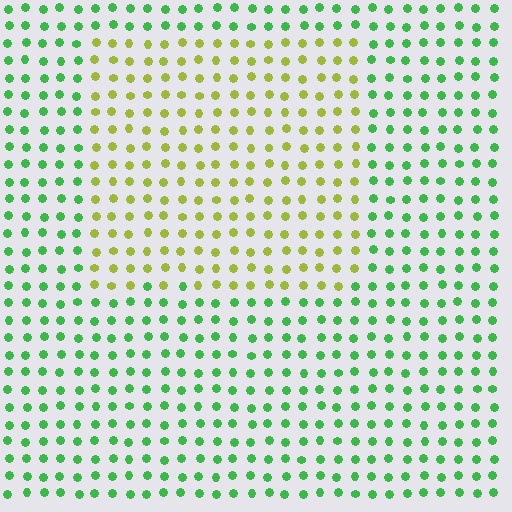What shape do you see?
I see a rectangle.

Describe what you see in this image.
The image is filled with small green elements in a uniform arrangement. A rectangle-shaped region is visible where the elements are tinted to a slightly different hue, forming a subtle color boundary.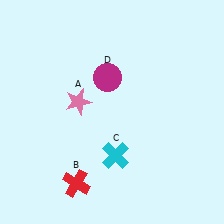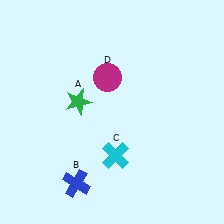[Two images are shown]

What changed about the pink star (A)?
In Image 1, A is pink. In Image 2, it changed to green.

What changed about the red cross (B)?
In Image 1, B is red. In Image 2, it changed to blue.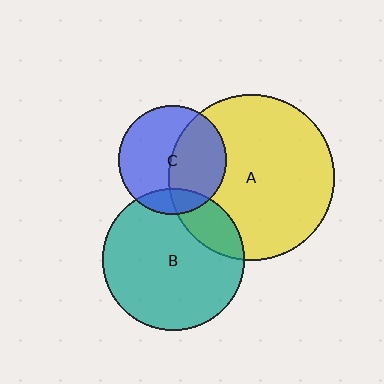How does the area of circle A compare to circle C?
Approximately 2.3 times.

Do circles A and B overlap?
Yes.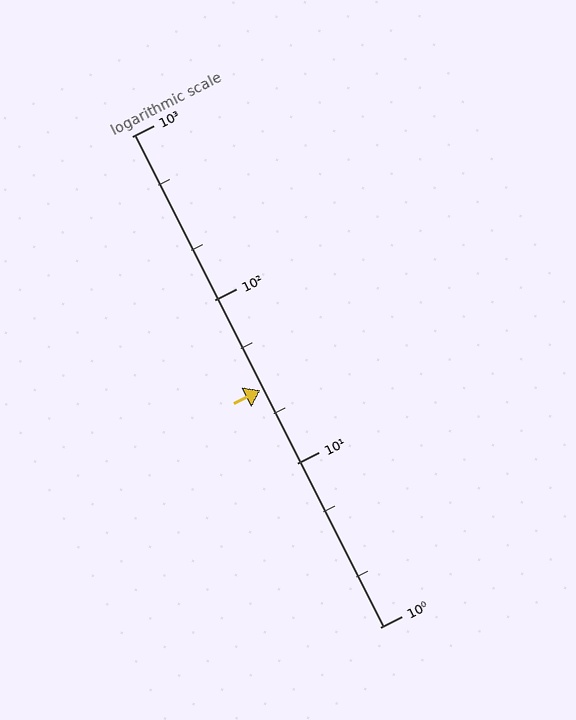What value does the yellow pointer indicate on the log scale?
The pointer indicates approximately 28.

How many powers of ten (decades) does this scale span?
The scale spans 3 decades, from 1 to 1000.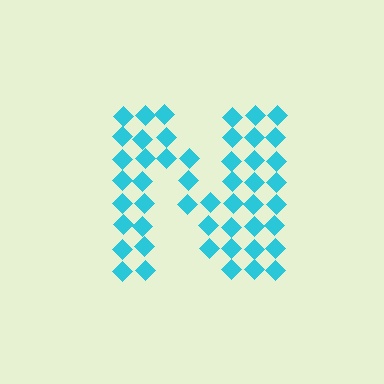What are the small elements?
The small elements are diamonds.